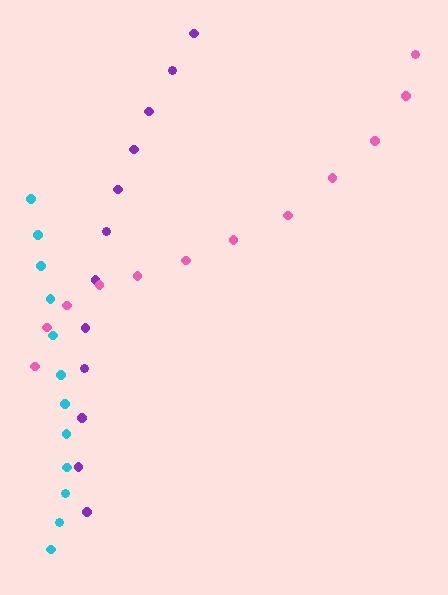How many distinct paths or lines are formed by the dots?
There are 3 distinct paths.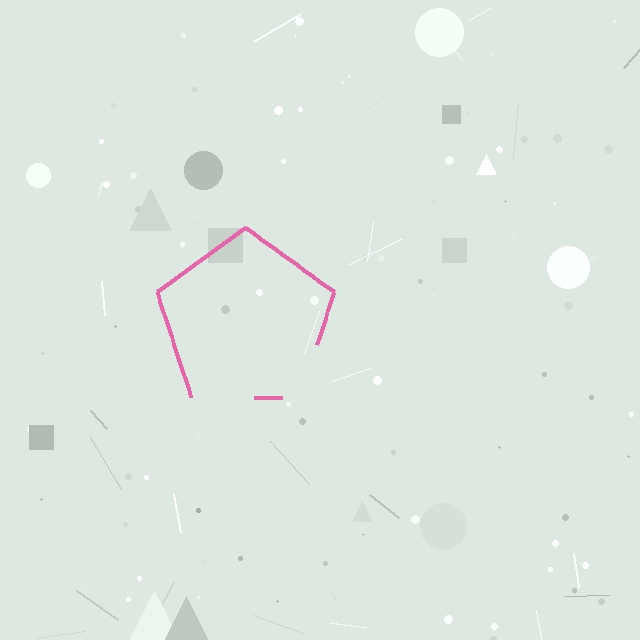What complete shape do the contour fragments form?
The contour fragments form a pentagon.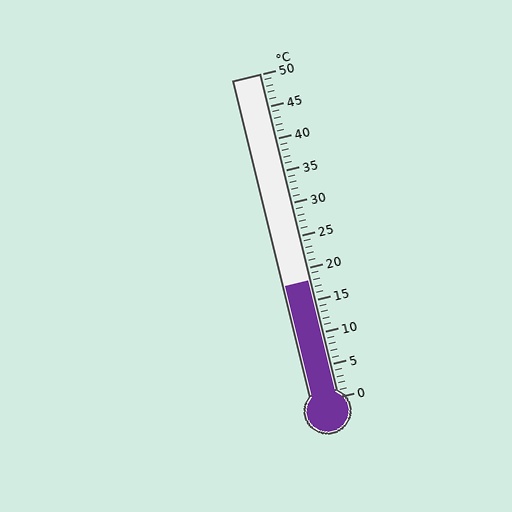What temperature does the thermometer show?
The thermometer shows approximately 18°C.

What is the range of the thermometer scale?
The thermometer scale ranges from 0°C to 50°C.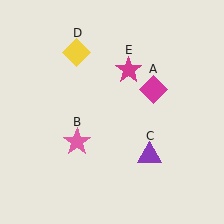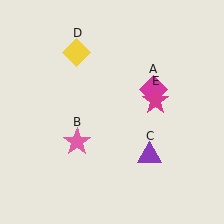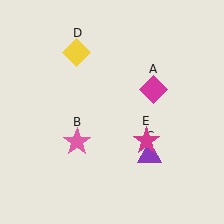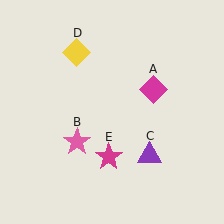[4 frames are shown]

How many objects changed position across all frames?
1 object changed position: magenta star (object E).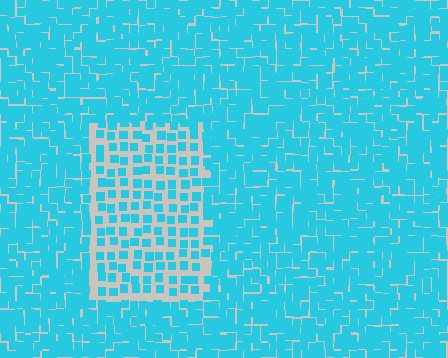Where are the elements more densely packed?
The elements are more densely packed outside the rectangle boundary.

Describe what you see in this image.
The image contains small cyan elements arranged at two different densities. A rectangle-shaped region is visible where the elements are less densely packed than the surrounding area.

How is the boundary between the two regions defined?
The boundary is defined by a change in element density (approximately 2.1x ratio). All elements are the same color, size, and shape.